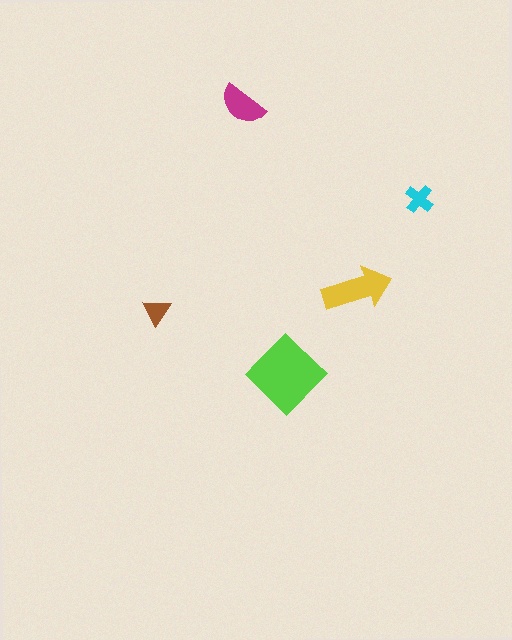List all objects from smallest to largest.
The brown triangle, the cyan cross, the magenta semicircle, the yellow arrow, the lime diamond.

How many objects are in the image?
There are 5 objects in the image.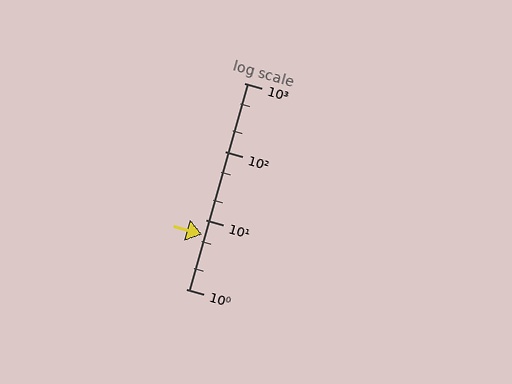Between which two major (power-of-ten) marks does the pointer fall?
The pointer is between 1 and 10.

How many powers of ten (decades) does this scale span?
The scale spans 3 decades, from 1 to 1000.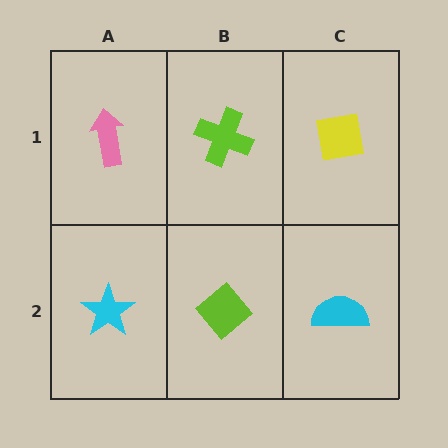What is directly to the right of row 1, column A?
A lime cross.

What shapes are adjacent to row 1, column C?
A cyan semicircle (row 2, column C), a lime cross (row 1, column B).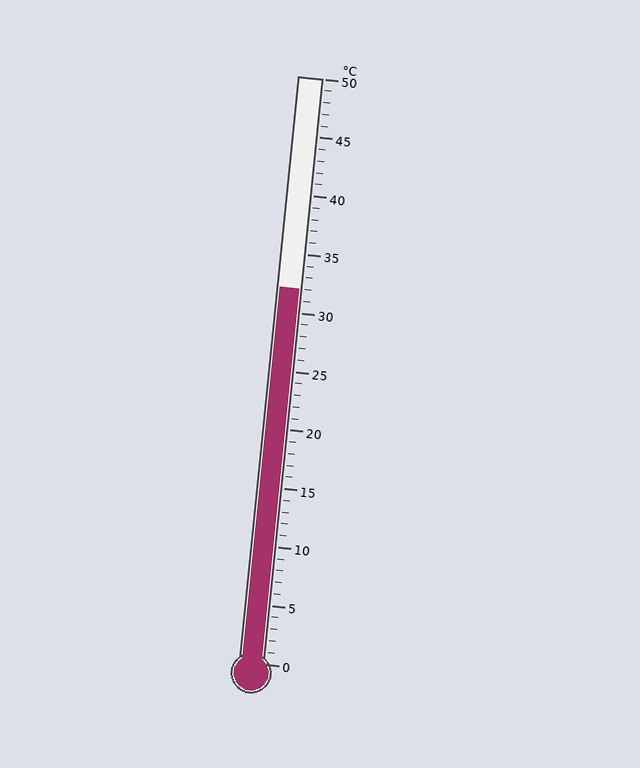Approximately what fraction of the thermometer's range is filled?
The thermometer is filled to approximately 65% of its range.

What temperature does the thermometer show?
The thermometer shows approximately 32°C.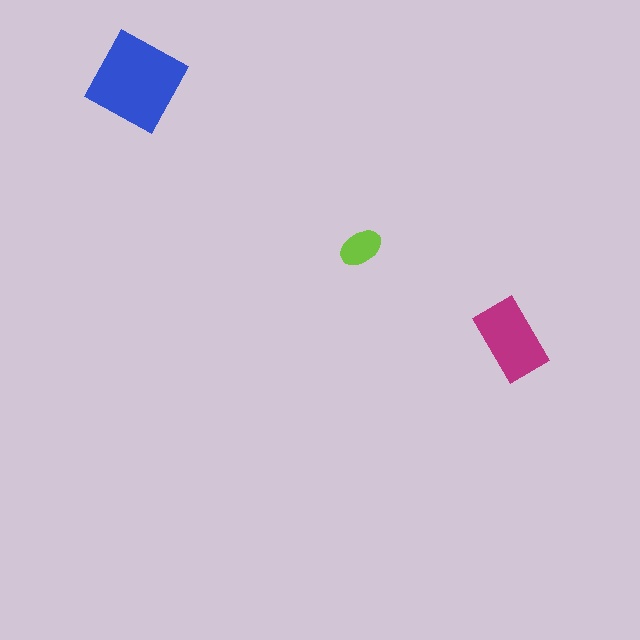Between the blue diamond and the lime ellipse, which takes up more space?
The blue diamond.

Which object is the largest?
The blue diamond.